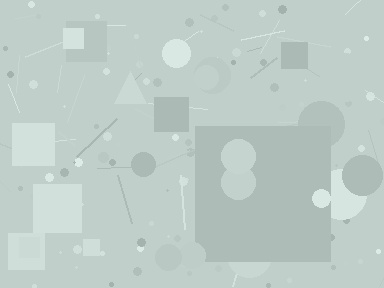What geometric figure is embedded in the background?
A square is embedded in the background.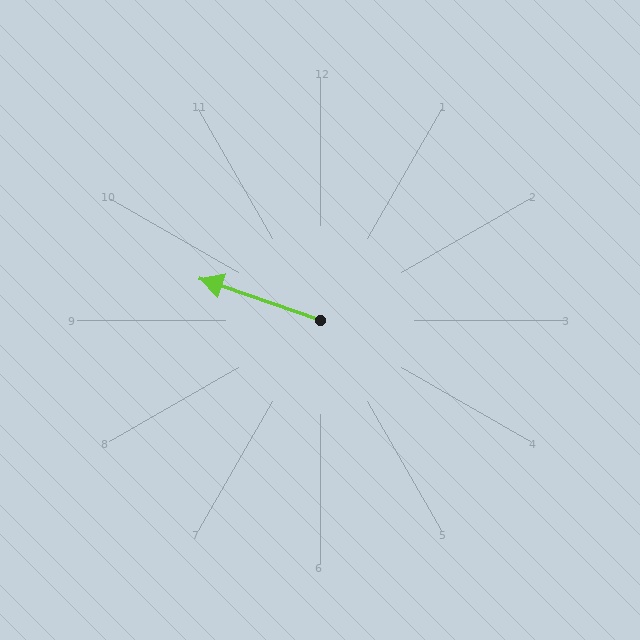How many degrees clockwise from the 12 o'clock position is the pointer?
Approximately 289 degrees.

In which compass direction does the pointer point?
West.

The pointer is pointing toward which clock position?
Roughly 10 o'clock.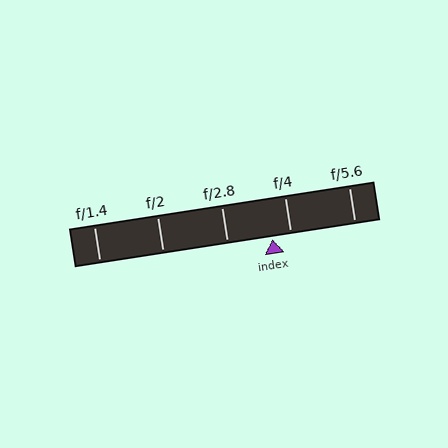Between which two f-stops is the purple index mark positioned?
The index mark is between f/2.8 and f/4.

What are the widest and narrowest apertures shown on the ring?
The widest aperture shown is f/1.4 and the narrowest is f/5.6.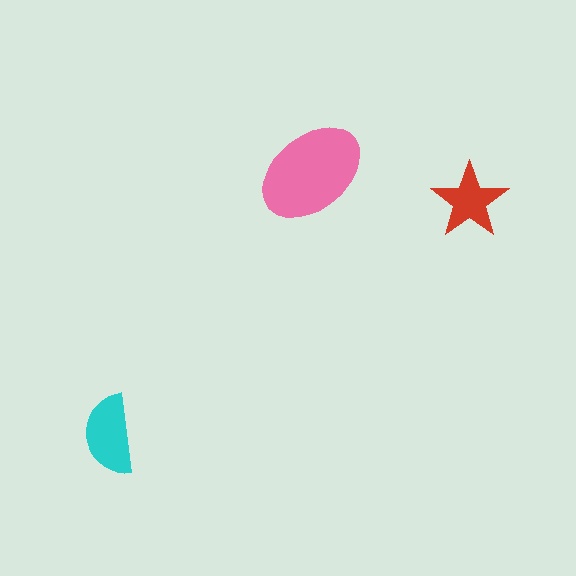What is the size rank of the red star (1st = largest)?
3rd.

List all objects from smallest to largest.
The red star, the cyan semicircle, the pink ellipse.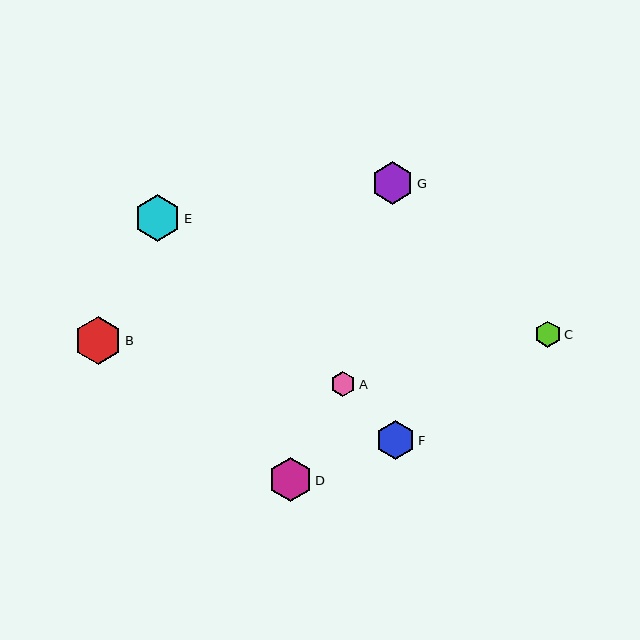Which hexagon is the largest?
Hexagon B is the largest with a size of approximately 48 pixels.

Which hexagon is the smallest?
Hexagon A is the smallest with a size of approximately 25 pixels.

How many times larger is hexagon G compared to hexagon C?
Hexagon G is approximately 1.6 times the size of hexagon C.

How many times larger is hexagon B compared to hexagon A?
Hexagon B is approximately 1.9 times the size of hexagon A.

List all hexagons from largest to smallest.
From largest to smallest: B, E, D, G, F, C, A.